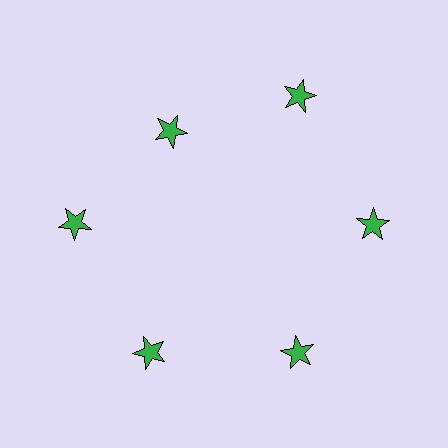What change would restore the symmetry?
The symmetry would be restored by moving it outward, back onto the ring so that all 6 stars sit at equal angles and equal distance from the center.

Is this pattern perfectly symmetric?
No. The 6 green stars are arranged in a ring, but one element near the 11 o'clock position is pulled inward toward the center, breaking the 6-fold rotational symmetry.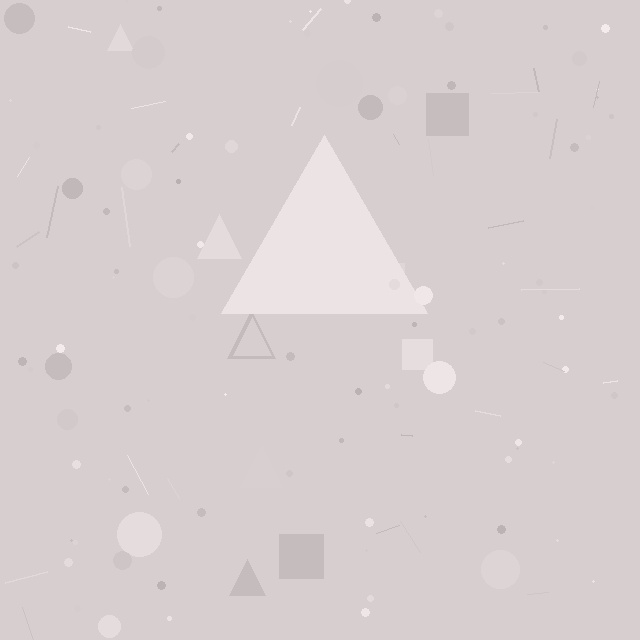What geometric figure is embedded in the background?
A triangle is embedded in the background.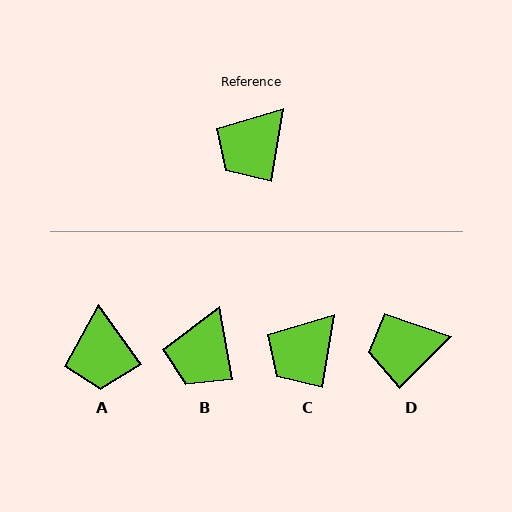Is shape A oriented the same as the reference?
No, it is off by about 45 degrees.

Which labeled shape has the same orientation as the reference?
C.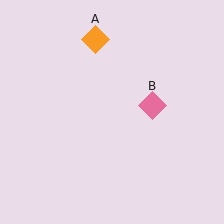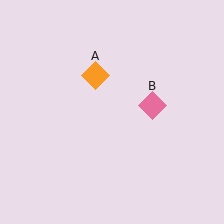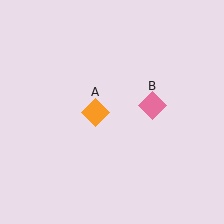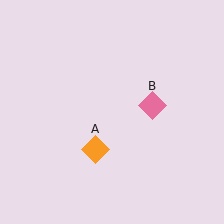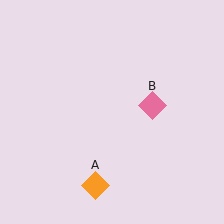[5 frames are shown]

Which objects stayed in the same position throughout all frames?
Pink diamond (object B) remained stationary.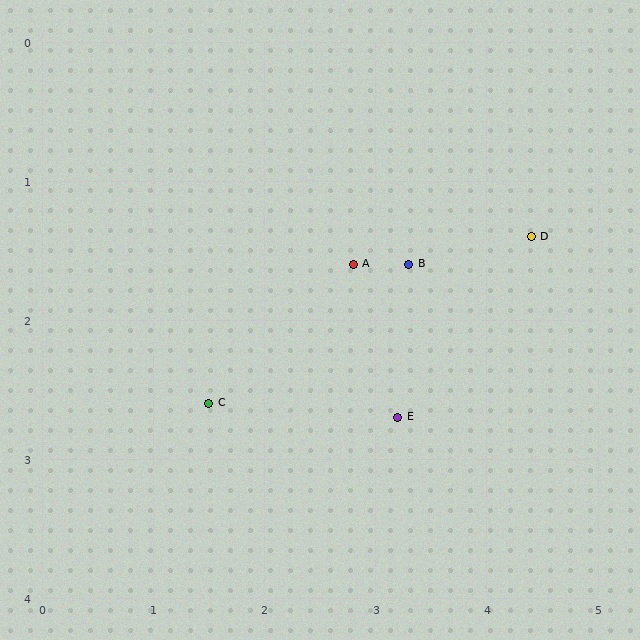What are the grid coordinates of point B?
Point B is at approximately (3.3, 1.6).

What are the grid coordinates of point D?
Point D is at approximately (4.4, 1.4).